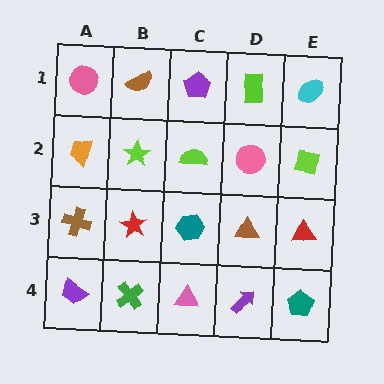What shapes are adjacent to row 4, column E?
A red triangle (row 3, column E), a purple arrow (row 4, column D).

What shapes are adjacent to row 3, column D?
A pink circle (row 2, column D), a purple arrow (row 4, column D), a teal hexagon (row 3, column C), a red triangle (row 3, column E).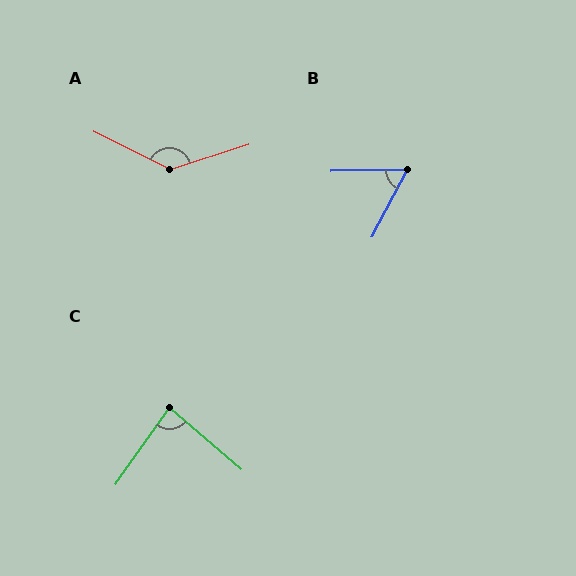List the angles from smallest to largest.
B (61°), C (85°), A (136°).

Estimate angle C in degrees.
Approximately 85 degrees.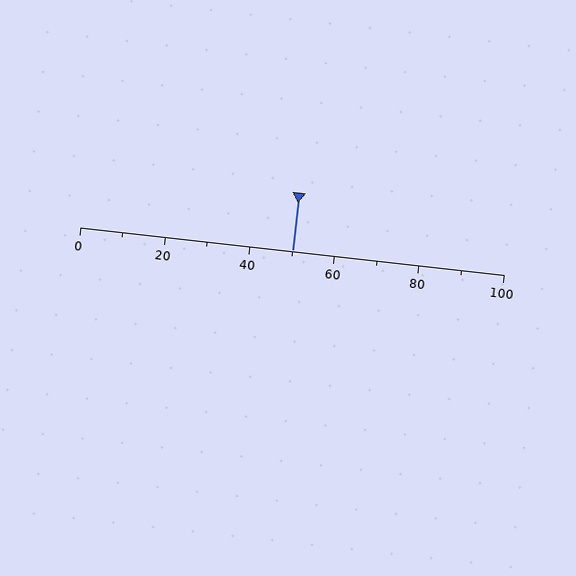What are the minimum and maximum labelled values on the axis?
The axis runs from 0 to 100.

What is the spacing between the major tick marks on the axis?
The major ticks are spaced 20 apart.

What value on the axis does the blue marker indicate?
The marker indicates approximately 50.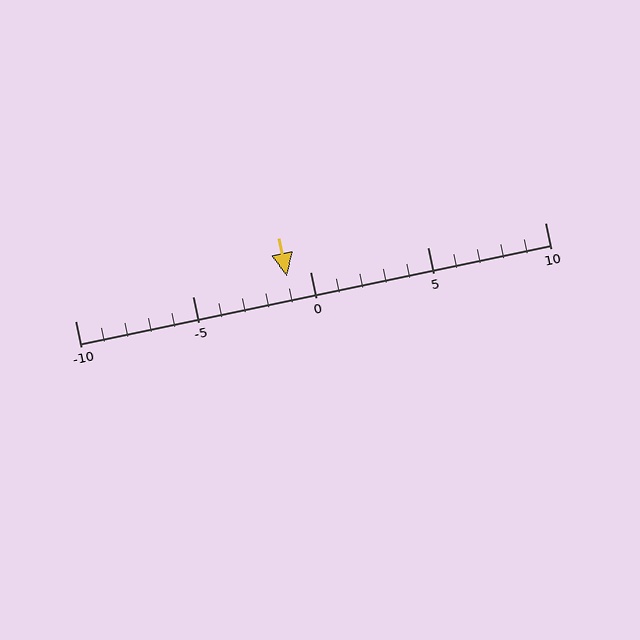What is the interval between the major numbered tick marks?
The major tick marks are spaced 5 units apart.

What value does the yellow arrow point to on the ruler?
The yellow arrow points to approximately -1.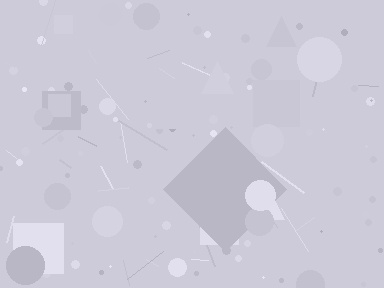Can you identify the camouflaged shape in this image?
The camouflaged shape is a diamond.